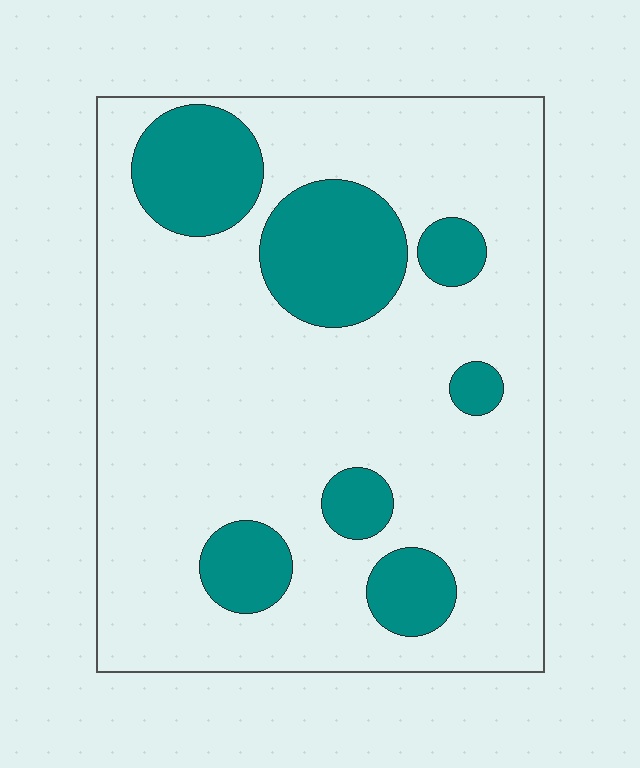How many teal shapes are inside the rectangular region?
7.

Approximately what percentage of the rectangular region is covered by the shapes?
Approximately 20%.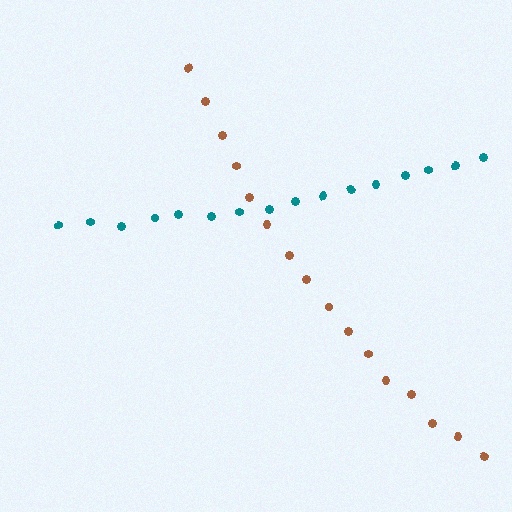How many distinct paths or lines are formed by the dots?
There are 2 distinct paths.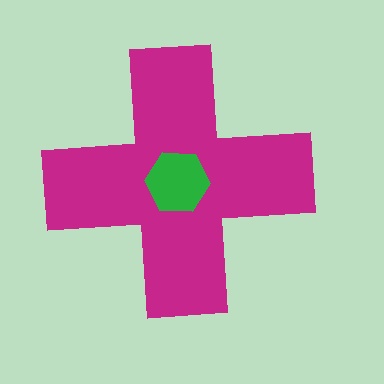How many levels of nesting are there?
2.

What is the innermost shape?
The green hexagon.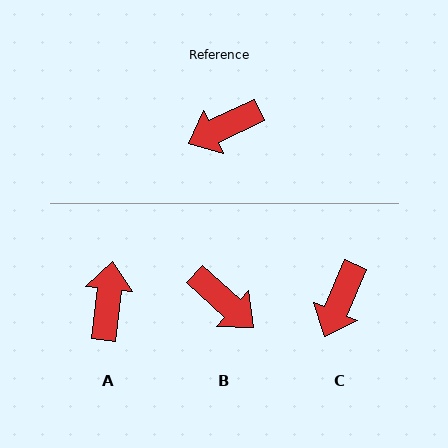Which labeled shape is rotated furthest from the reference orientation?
A, about 122 degrees away.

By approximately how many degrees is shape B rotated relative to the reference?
Approximately 113 degrees counter-clockwise.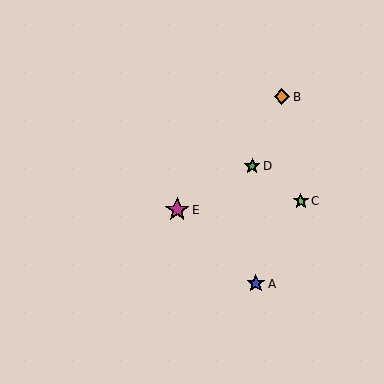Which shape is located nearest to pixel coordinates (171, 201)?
The magenta star (labeled E) at (177, 210) is nearest to that location.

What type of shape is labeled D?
Shape D is a green star.